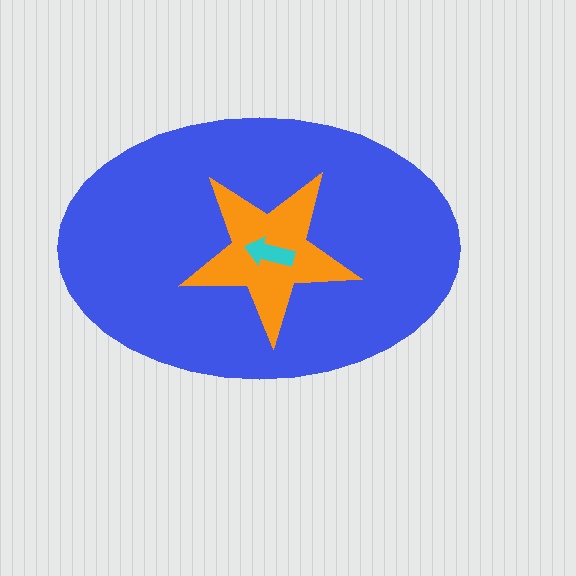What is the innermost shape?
The cyan arrow.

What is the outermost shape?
The blue ellipse.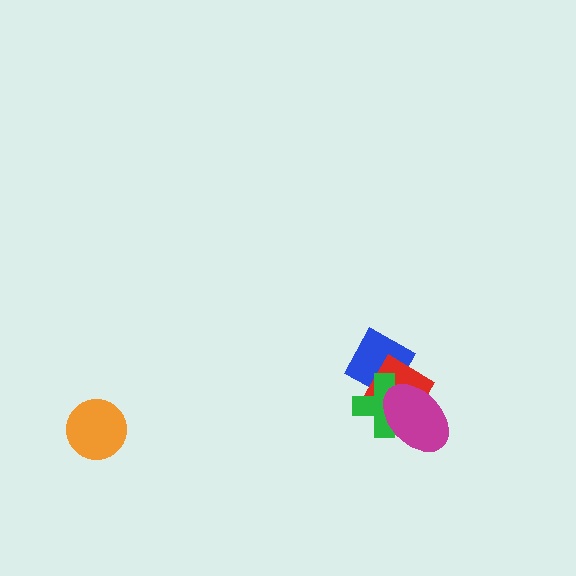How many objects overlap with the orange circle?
0 objects overlap with the orange circle.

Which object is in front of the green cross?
The magenta ellipse is in front of the green cross.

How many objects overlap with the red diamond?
3 objects overlap with the red diamond.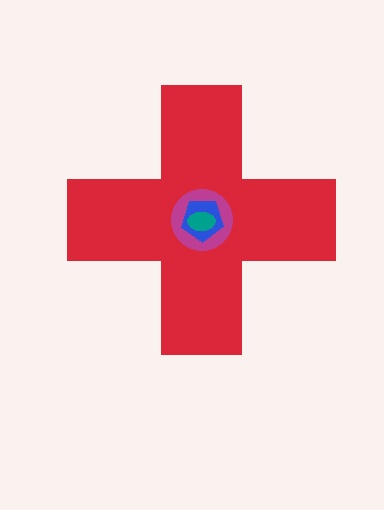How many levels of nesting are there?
4.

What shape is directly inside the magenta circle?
The blue pentagon.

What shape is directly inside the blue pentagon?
The teal ellipse.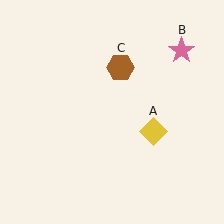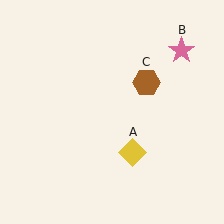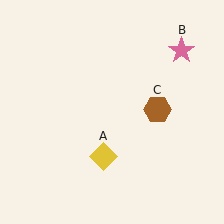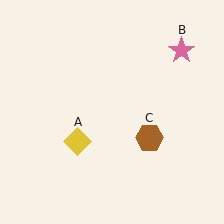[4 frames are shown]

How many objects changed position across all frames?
2 objects changed position: yellow diamond (object A), brown hexagon (object C).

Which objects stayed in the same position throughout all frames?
Pink star (object B) remained stationary.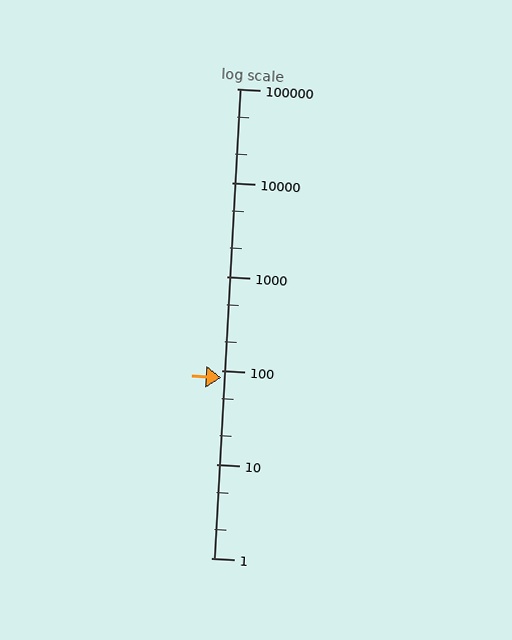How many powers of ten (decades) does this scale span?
The scale spans 5 decades, from 1 to 100000.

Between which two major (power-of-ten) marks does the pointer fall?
The pointer is between 10 and 100.